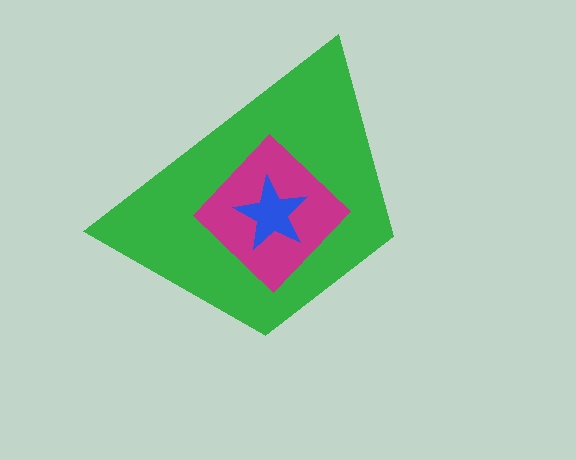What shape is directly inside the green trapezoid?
The magenta diamond.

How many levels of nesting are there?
3.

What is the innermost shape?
The blue star.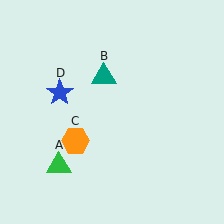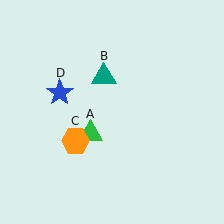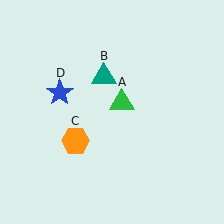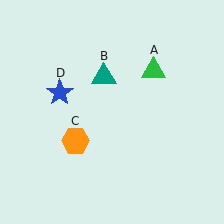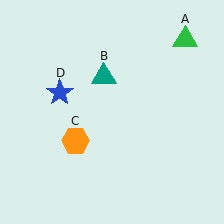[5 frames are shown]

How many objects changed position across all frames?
1 object changed position: green triangle (object A).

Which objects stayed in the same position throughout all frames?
Teal triangle (object B) and orange hexagon (object C) and blue star (object D) remained stationary.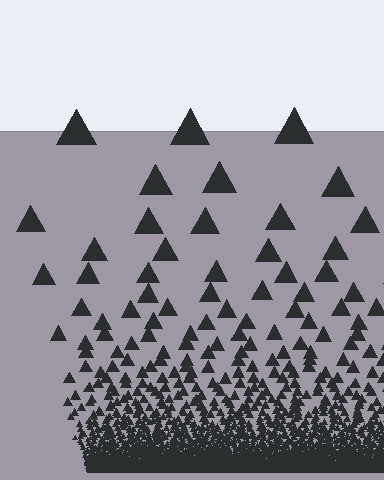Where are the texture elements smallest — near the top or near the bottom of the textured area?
Near the bottom.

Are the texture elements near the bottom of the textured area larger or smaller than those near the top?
Smaller. The gradient is inverted — elements near the bottom are smaller and denser.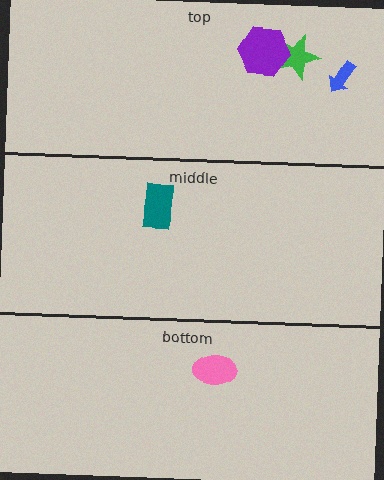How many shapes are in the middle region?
1.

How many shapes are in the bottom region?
1.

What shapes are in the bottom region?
The pink ellipse.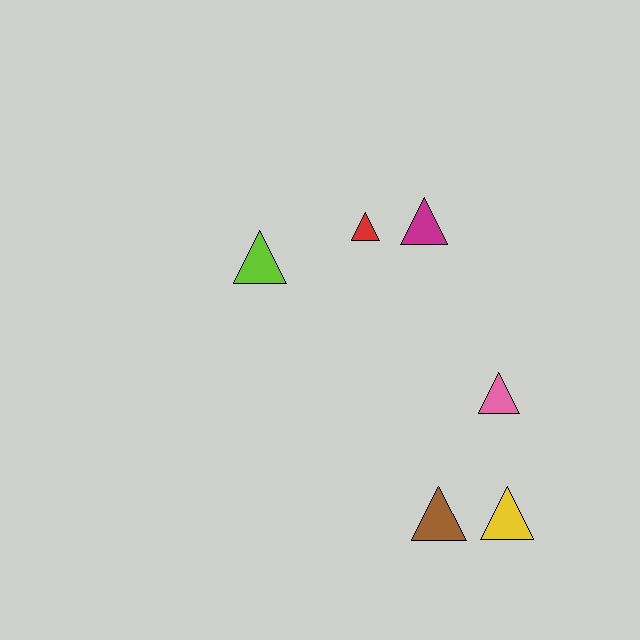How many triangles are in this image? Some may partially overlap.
There are 6 triangles.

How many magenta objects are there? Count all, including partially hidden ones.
There is 1 magenta object.